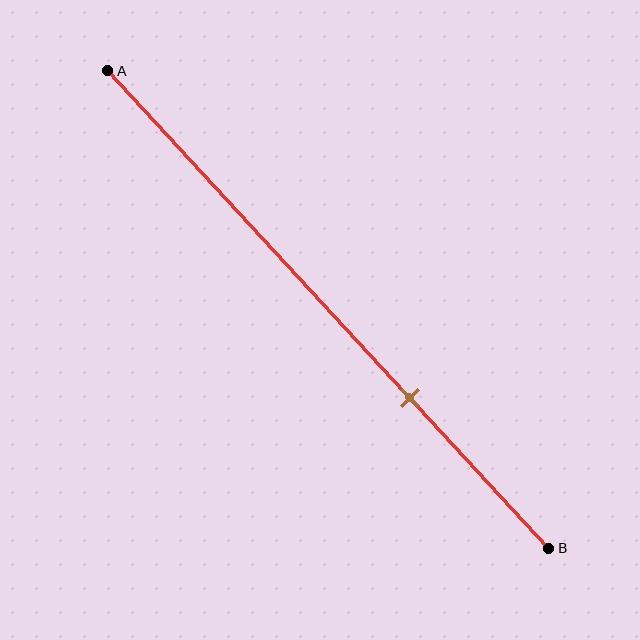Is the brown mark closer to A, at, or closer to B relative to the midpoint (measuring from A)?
The brown mark is closer to point B than the midpoint of segment AB.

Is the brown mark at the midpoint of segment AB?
No, the mark is at about 70% from A, not at the 50% midpoint.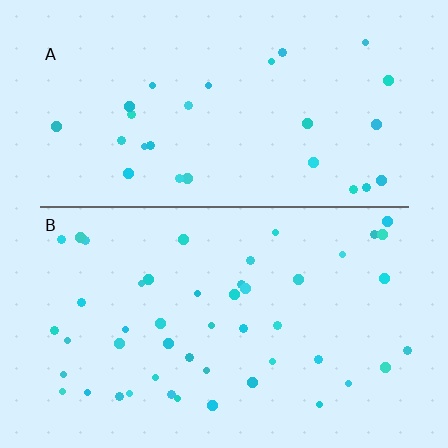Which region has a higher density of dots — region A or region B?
B (the bottom).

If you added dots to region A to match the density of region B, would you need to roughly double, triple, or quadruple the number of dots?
Approximately double.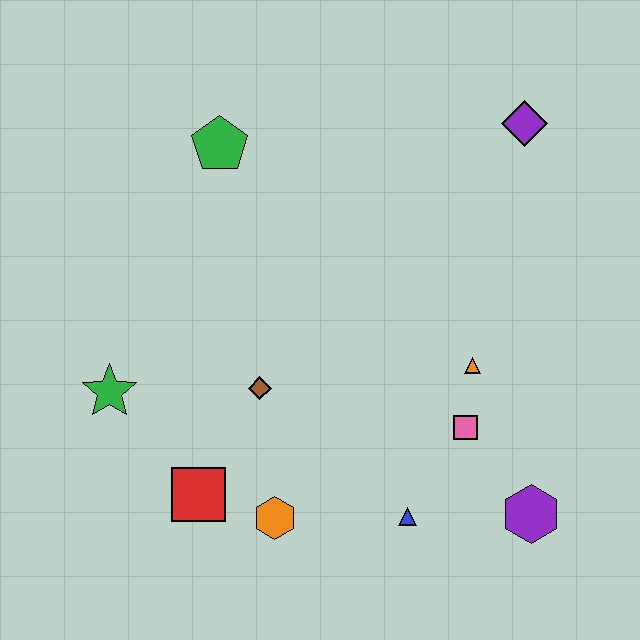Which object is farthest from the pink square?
The green pentagon is farthest from the pink square.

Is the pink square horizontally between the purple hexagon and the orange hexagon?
Yes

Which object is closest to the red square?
The orange hexagon is closest to the red square.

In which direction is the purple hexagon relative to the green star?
The purple hexagon is to the right of the green star.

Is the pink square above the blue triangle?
Yes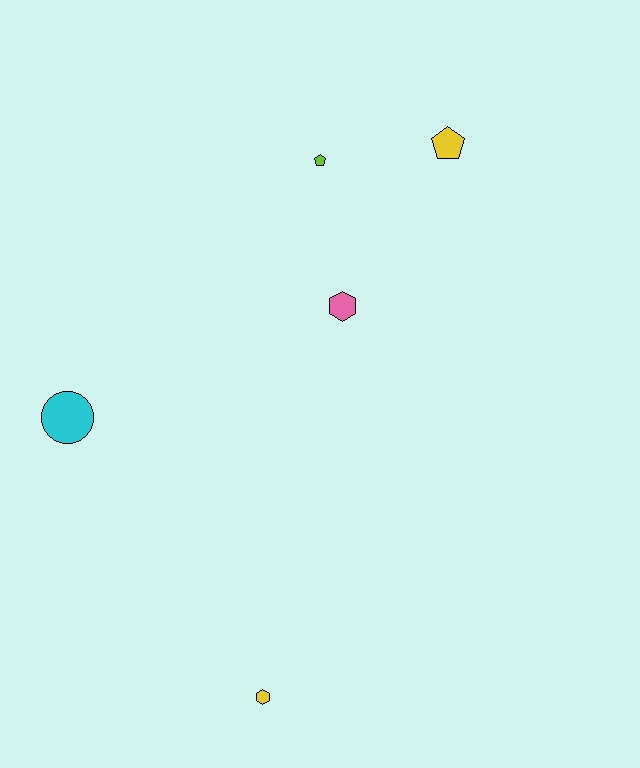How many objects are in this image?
There are 5 objects.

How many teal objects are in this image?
There are no teal objects.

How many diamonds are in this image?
There are no diamonds.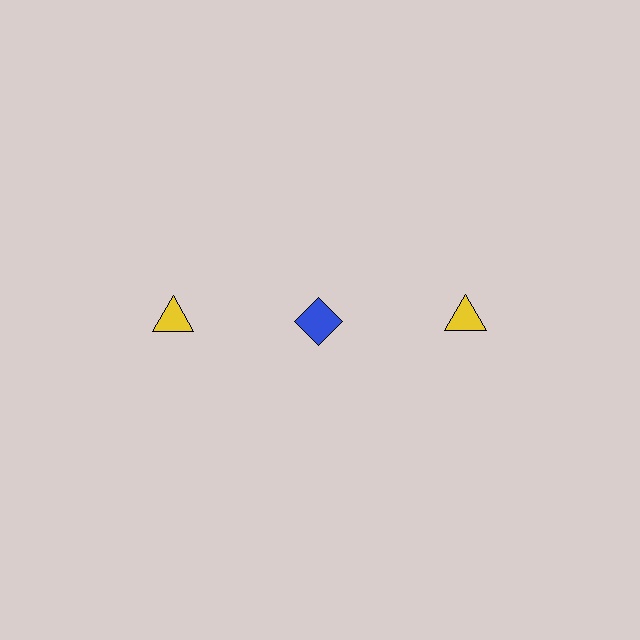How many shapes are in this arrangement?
There are 3 shapes arranged in a grid pattern.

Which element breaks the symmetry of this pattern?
The blue diamond in the top row, second from left column breaks the symmetry. All other shapes are yellow triangles.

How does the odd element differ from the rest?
It differs in both color (blue instead of yellow) and shape (diamond instead of triangle).